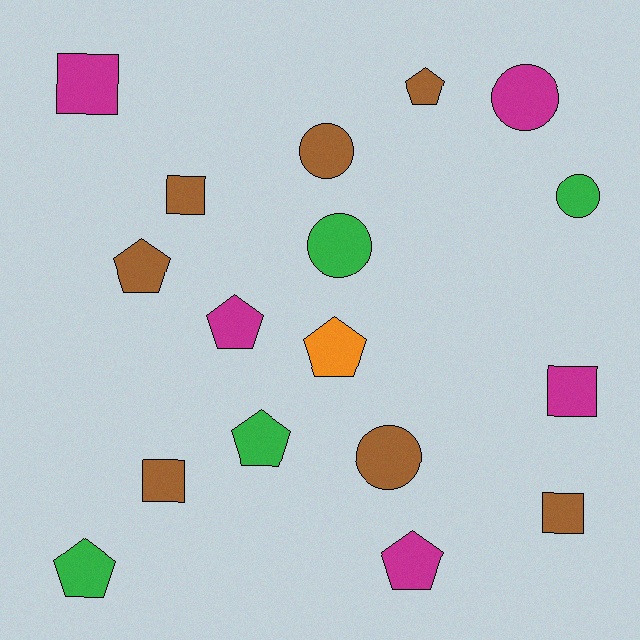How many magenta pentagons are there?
There are 2 magenta pentagons.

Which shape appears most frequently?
Pentagon, with 7 objects.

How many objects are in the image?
There are 17 objects.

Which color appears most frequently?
Brown, with 7 objects.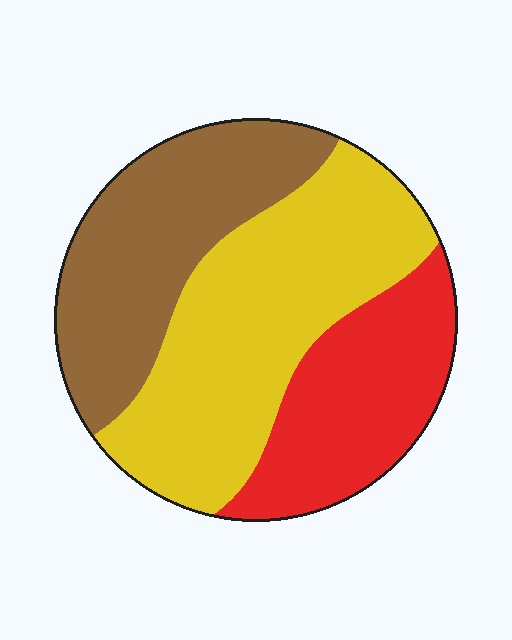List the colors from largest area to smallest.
From largest to smallest: yellow, brown, red.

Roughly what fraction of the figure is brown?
Brown covers around 30% of the figure.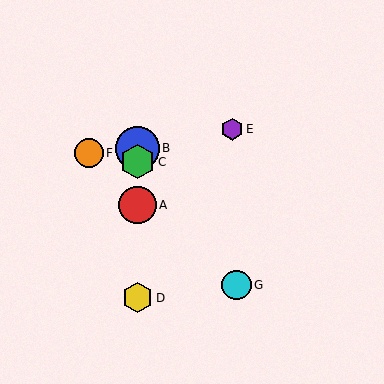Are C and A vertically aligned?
Yes, both are at x≈138.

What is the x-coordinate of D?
Object D is at x≈138.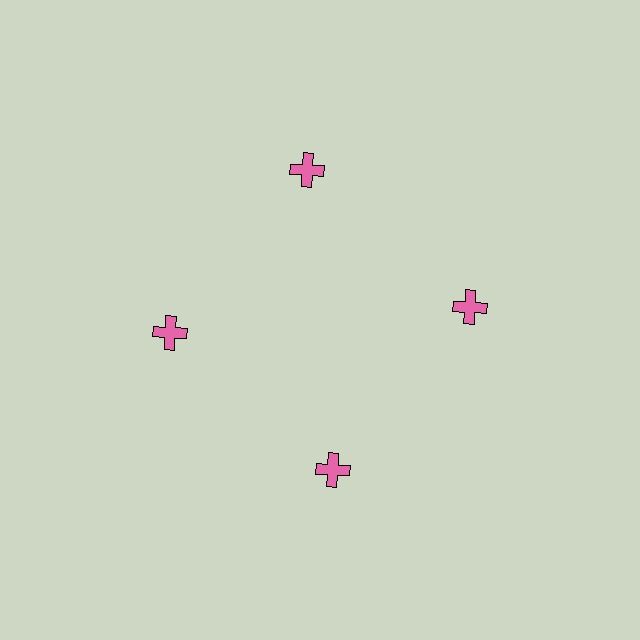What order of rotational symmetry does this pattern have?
This pattern has 4-fold rotational symmetry.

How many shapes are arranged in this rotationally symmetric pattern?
There are 4 shapes, arranged in 4 groups of 1.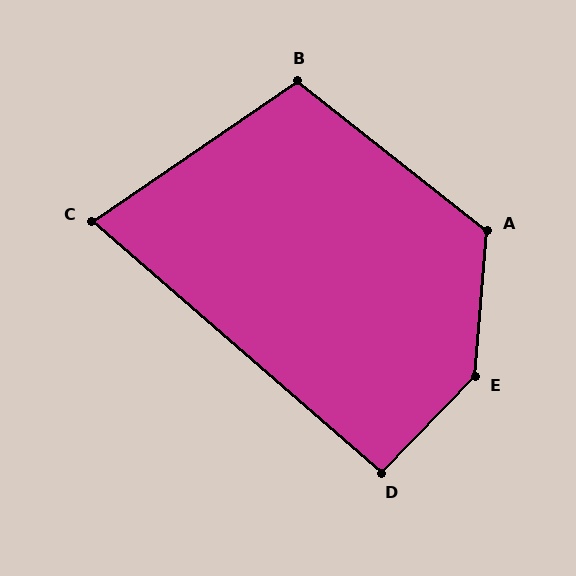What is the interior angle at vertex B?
Approximately 107 degrees (obtuse).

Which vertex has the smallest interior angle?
C, at approximately 75 degrees.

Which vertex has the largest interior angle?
E, at approximately 140 degrees.